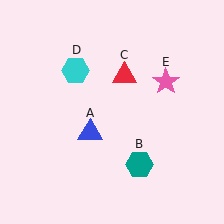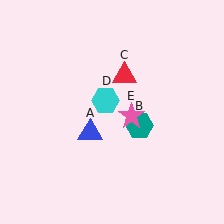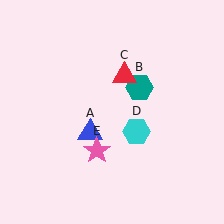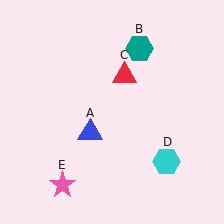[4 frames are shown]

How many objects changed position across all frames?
3 objects changed position: teal hexagon (object B), cyan hexagon (object D), pink star (object E).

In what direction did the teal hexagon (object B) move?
The teal hexagon (object B) moved up.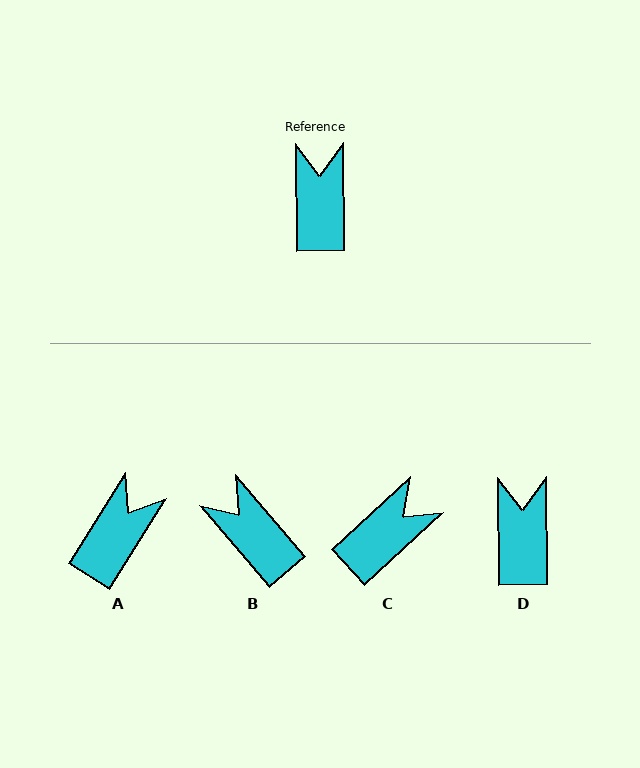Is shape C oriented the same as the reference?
No, it is off by about 48 degrees.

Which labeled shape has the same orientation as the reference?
D.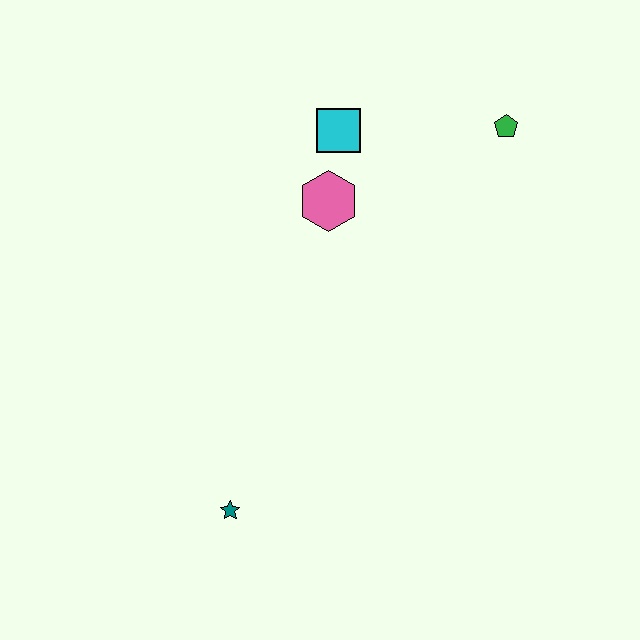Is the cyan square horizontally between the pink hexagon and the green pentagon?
Yes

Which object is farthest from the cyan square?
The teal star is farthest from the cyan square.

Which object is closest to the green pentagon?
The cyan square is closest to the green pentagon.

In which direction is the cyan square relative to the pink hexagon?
The cyan square is above the pink hexagon.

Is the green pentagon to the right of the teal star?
Yes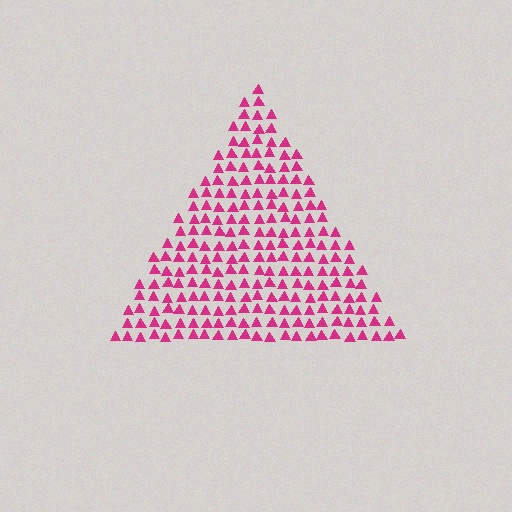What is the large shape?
The large shape is a triangle.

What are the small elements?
The small elements are triangles.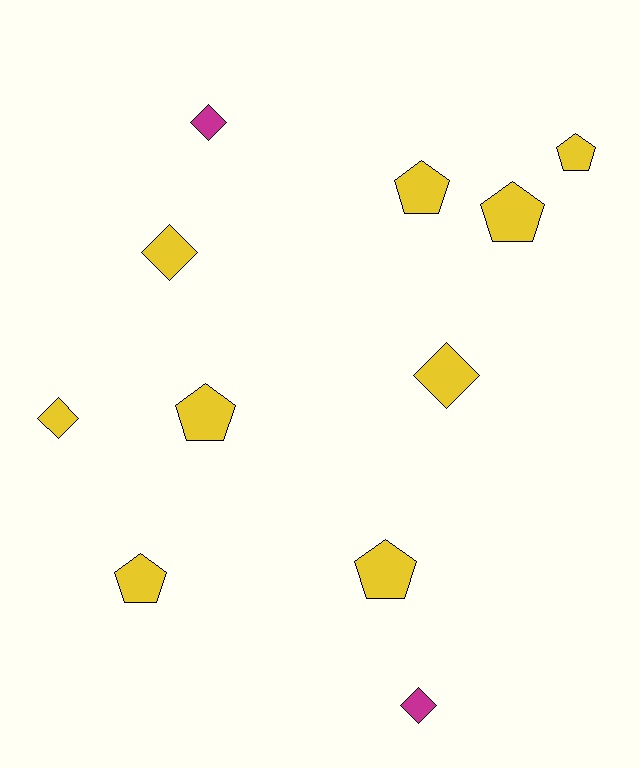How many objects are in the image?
There are 11 objects.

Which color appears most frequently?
Yellow, with 9 objects.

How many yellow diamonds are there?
There are 3 yellow diamonds.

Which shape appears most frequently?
Pentagon, with 6 objects.